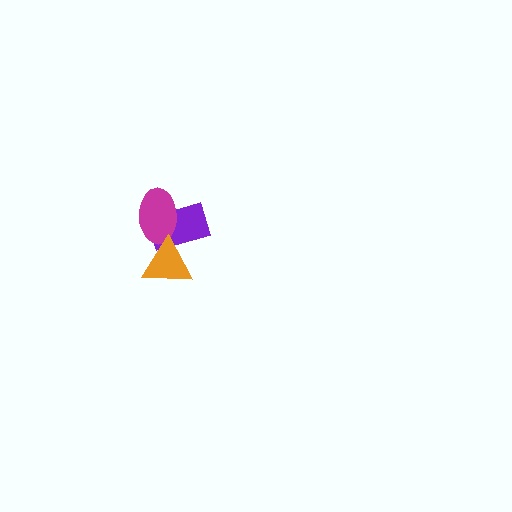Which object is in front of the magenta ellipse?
The orange triangle is in front of the magenta ellipse.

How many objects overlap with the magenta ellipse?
2 objects overlap with the magenta ellipse.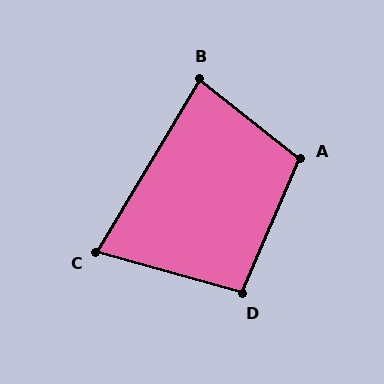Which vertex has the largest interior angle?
A, at approximately 105 degrees.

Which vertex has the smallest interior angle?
C, at approximately 75 degrees.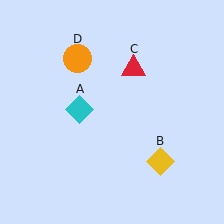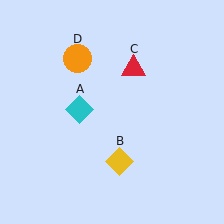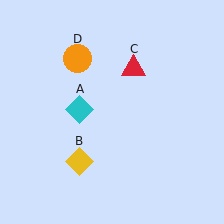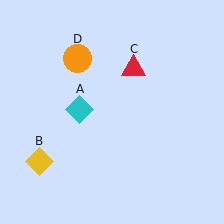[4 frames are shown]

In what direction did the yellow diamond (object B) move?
The yellow diamond (object B) moved left.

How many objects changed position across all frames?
1 object changed position: yellow diamond (object B).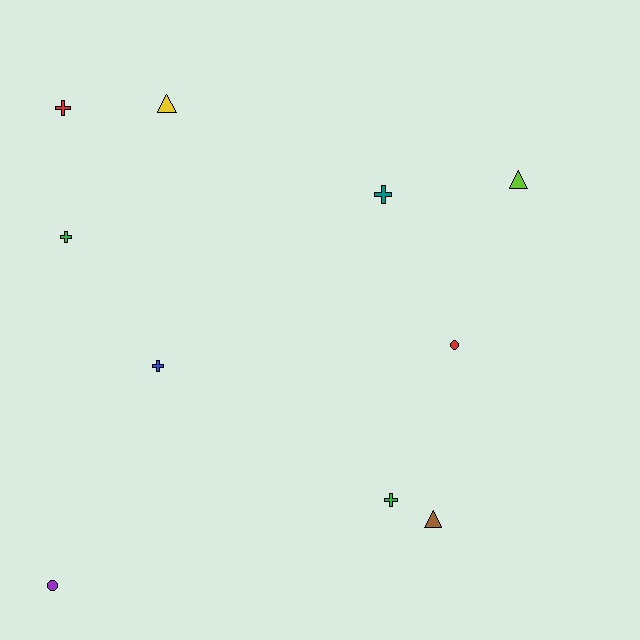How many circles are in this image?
There are 2 circles.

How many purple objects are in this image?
There is 1 purple object.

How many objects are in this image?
There are 10 objects.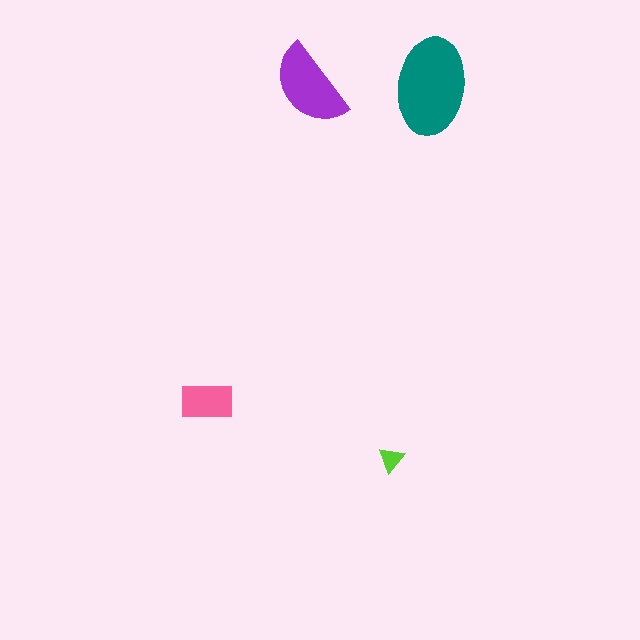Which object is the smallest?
The lime triangle.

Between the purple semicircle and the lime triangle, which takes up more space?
The purple semicircle.